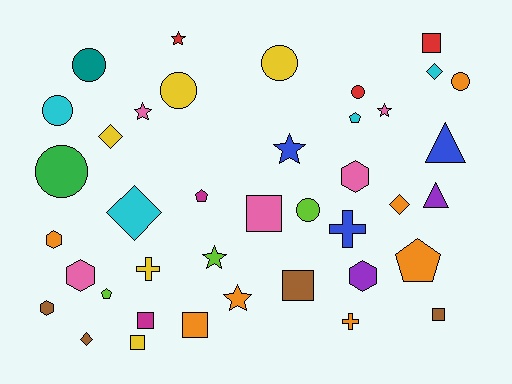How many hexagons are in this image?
There are 5 hexagons.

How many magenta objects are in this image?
There are 2 magenta objects.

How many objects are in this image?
There are 40 objects.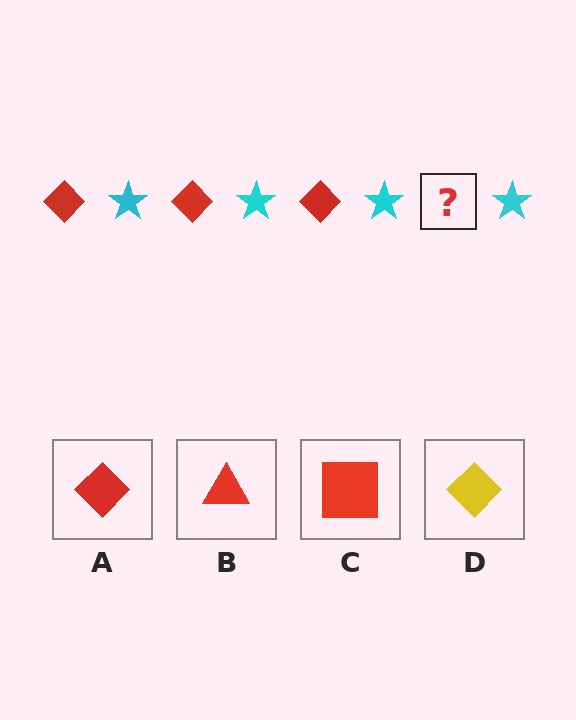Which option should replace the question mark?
Option A.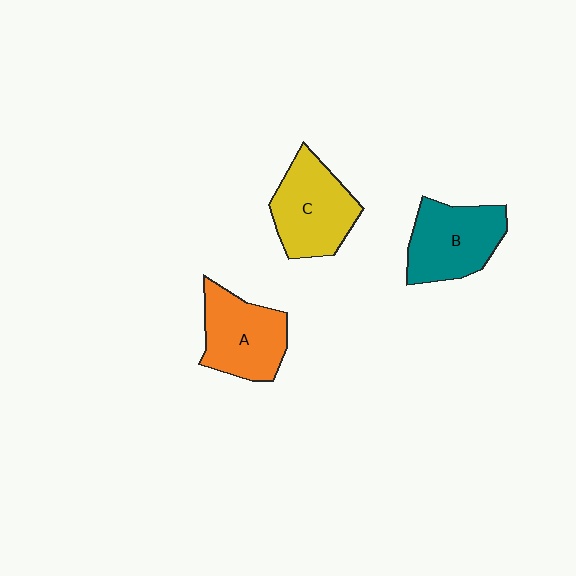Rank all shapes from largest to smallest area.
From largest to smallest: C (yellow), B (teal), A (orange).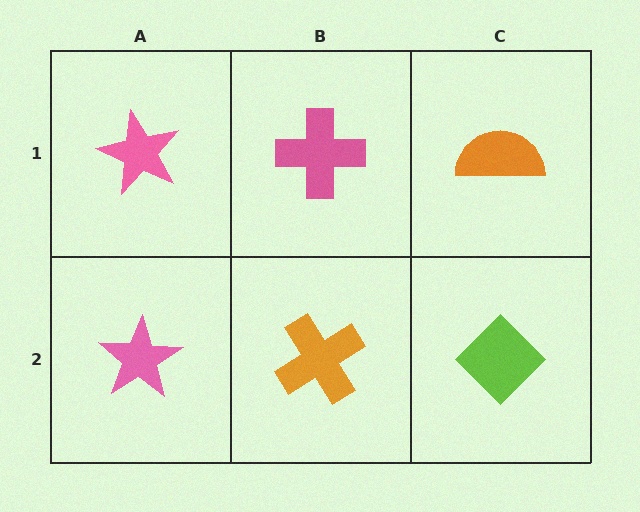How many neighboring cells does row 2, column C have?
2.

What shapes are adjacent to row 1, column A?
A pink star (row 2, column A), a pink cross (row 1, column B).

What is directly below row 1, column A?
A pink star.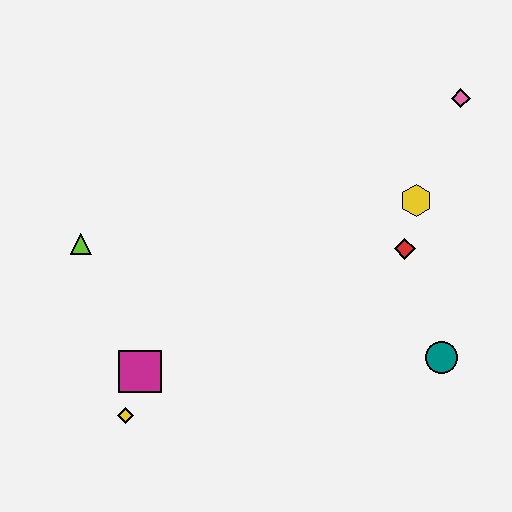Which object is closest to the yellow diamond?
The magenta square is closest to the yellow diamond.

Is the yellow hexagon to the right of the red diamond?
Yes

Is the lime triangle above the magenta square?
Yes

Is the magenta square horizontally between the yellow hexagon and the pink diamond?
No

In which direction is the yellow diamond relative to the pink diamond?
The yellow diamond is to the left of the pink diamond.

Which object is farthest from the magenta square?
The pink diamond is farthest from the magenta square.